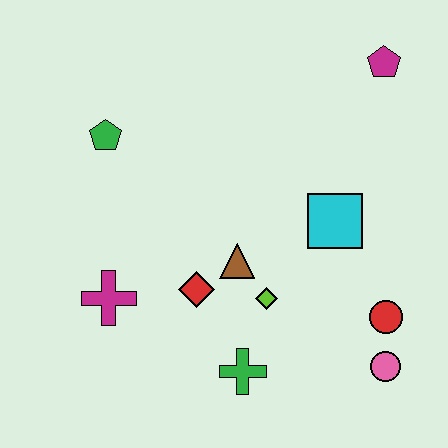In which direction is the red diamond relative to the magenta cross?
The red diamond is to the right of the magenta cross.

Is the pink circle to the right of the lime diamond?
Yes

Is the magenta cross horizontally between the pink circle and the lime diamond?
No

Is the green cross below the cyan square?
Yes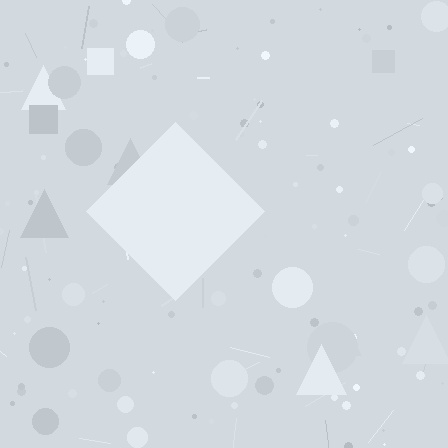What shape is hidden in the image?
A diamond is hidden in the image.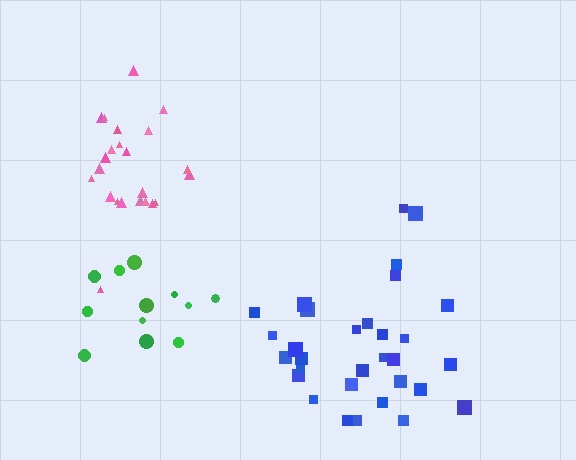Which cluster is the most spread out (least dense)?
Green.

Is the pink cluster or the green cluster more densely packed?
Pink.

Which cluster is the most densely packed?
Pink.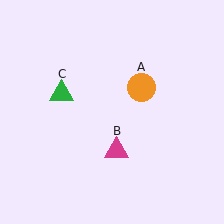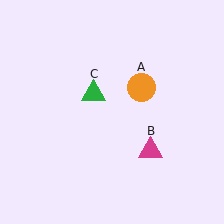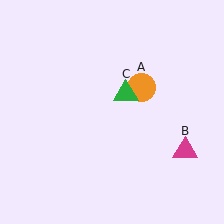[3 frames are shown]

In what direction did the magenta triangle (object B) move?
The magenta triangle (object B) moved right.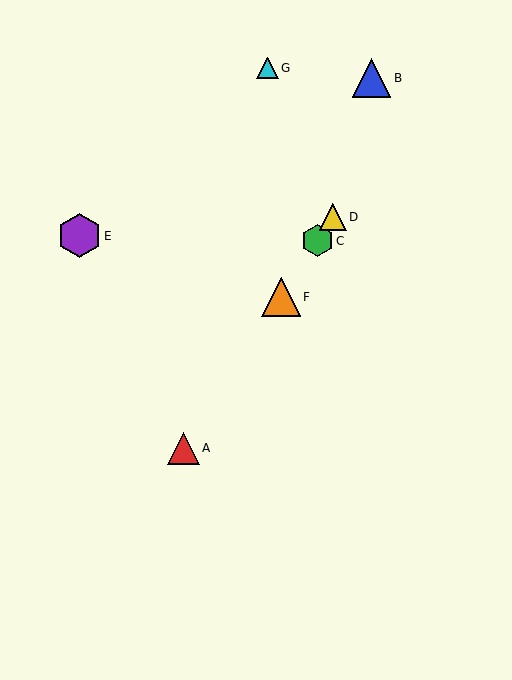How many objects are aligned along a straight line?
4 objects (A, C, D, F) are aligned along a straight line.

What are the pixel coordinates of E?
Object E is at (79, 236).